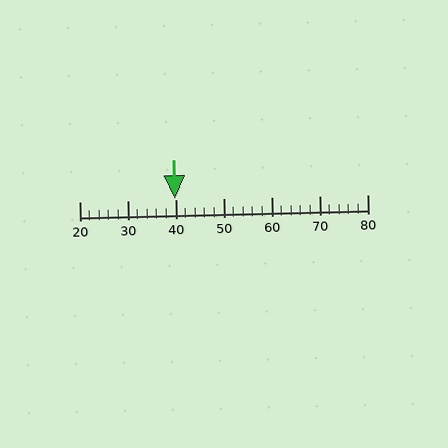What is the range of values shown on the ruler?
The ruler shows values from 20 to 80.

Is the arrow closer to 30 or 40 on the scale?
The arrow is closer to 40.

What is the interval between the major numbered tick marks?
The major tick marks are spaced 10 units apart.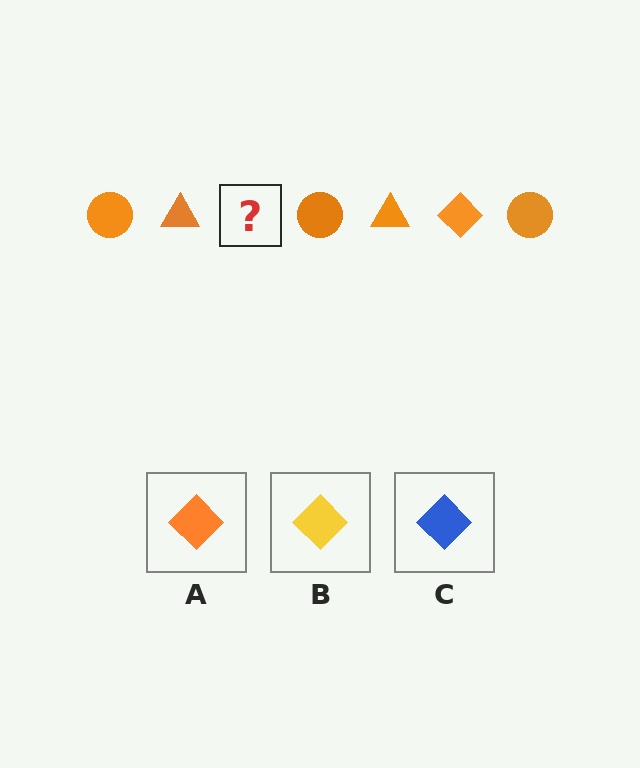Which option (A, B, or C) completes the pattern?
A.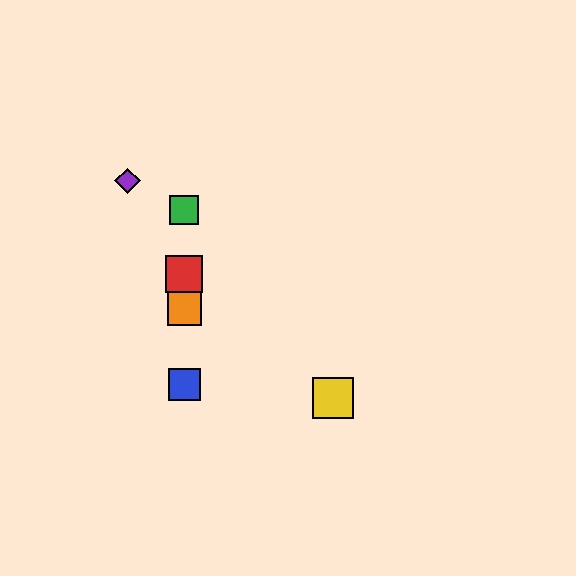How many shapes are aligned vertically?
4 shapes (the red square, the blue square, the green square, the orange square) are aligned vertically.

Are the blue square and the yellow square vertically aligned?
No, the blue square is at x≈184 and the yellow square is at x≈333.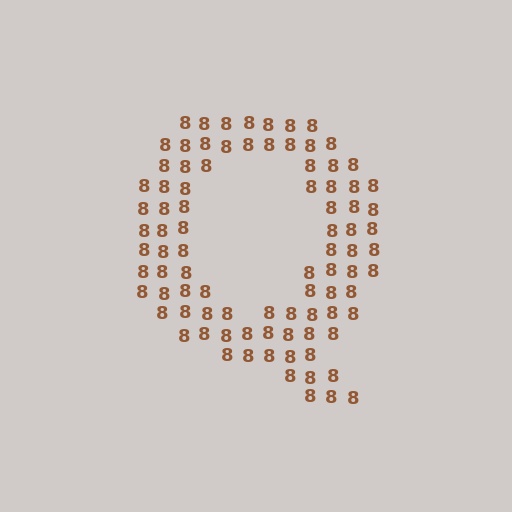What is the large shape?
The large shape is the letter Q.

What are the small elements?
The small elements are digit 8's.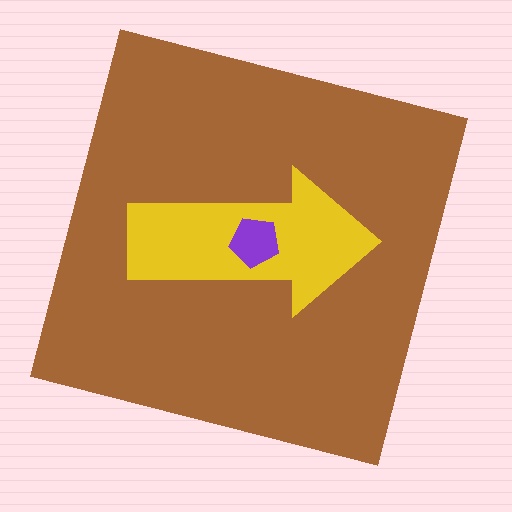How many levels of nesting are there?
3.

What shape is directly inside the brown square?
The yellow arrow.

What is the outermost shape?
The brown square.